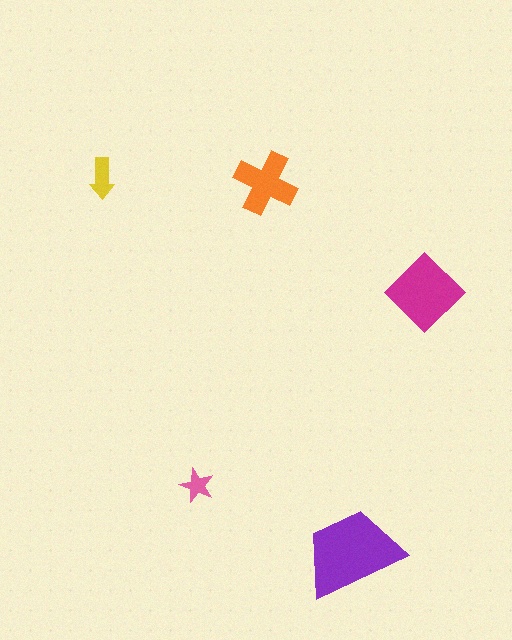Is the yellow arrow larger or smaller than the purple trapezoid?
Smaller.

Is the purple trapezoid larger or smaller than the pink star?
Larger.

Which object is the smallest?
The pink star.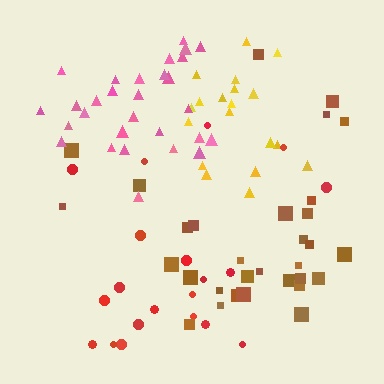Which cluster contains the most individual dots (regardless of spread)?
Brown (31).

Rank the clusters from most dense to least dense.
pink, yellow, brown, red.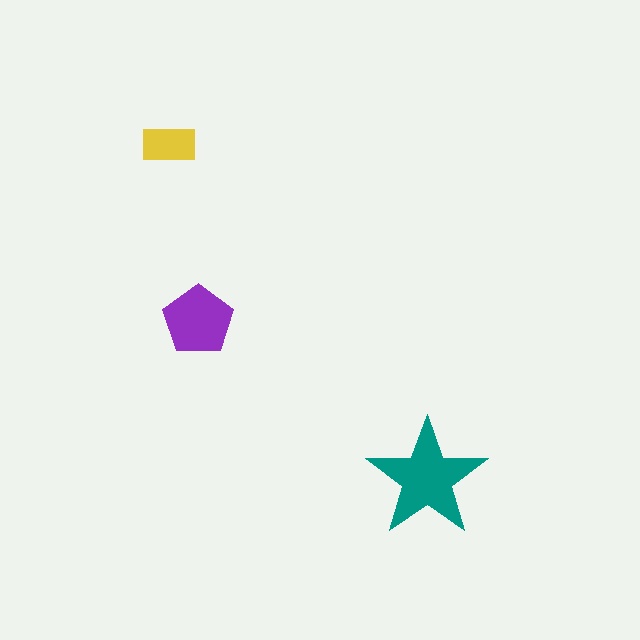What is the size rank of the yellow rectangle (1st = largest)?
3rd.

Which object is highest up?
The yellow rectangle is topmost.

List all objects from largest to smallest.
The teal star, the purple pentagon, the yellow rectangle.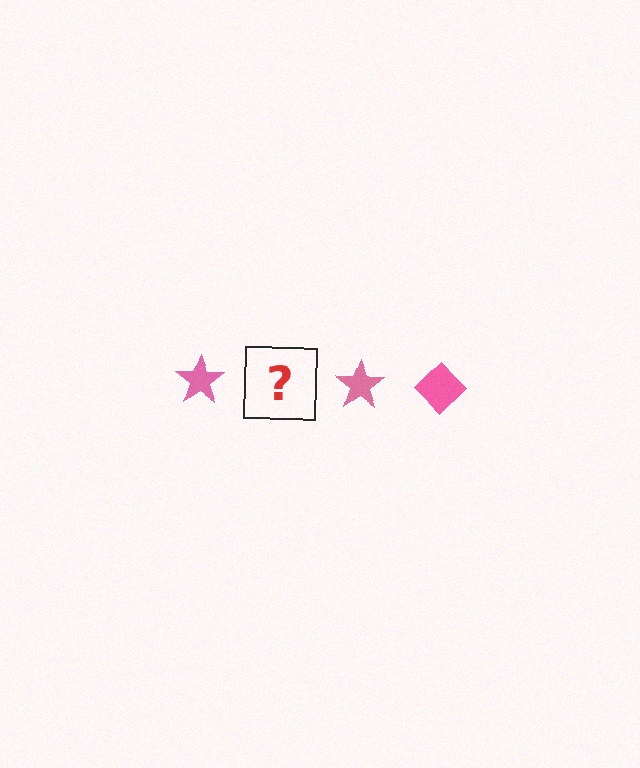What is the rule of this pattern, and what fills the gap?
The rule is that the pattern cycles through star, diamond shapes in pink. The gap should be filled with a pink diamond.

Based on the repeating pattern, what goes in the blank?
The blank should be a pink diamond.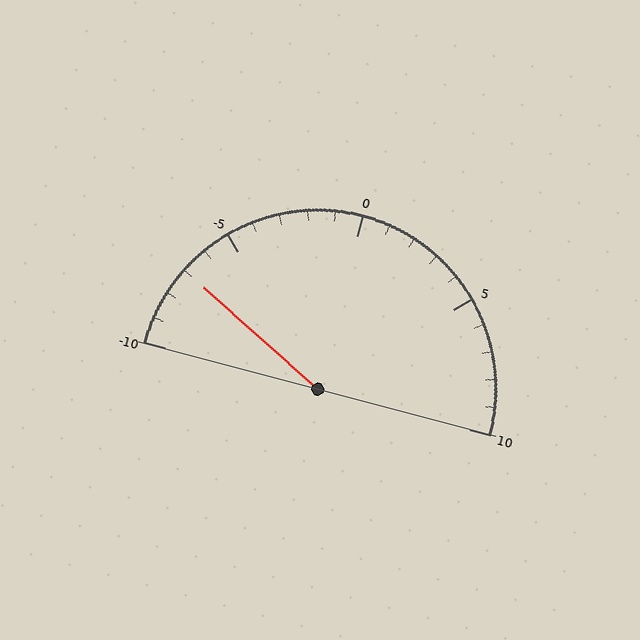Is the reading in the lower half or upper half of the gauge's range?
The reading is in the lower half of the range (-10 to 10).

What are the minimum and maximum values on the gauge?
The gauge ranges from -10 to 10.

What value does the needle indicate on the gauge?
The needle indicates approximately -7.